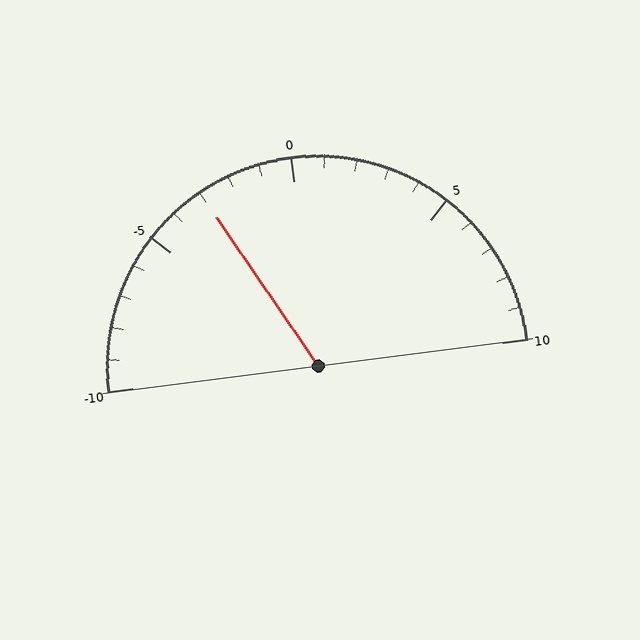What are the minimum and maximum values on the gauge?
The gauge ranges from -10 to 10.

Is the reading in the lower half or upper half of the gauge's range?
The reading is in the lower half of the range (-10 to 10).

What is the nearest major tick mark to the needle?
The nearest major tick mark is -5.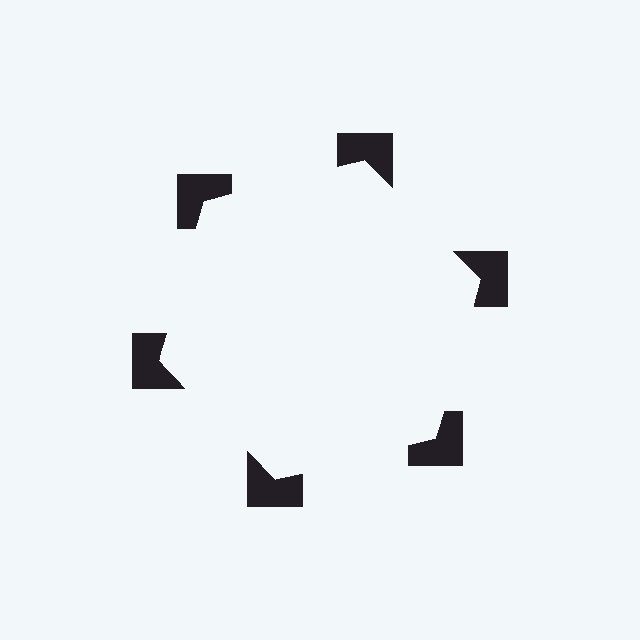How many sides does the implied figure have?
6 sides.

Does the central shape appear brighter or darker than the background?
It typically appears slightly brighter than the background, even though no actual brightness change is drawn.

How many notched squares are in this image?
There are 6 — one at each vertex of the illusory hexagon.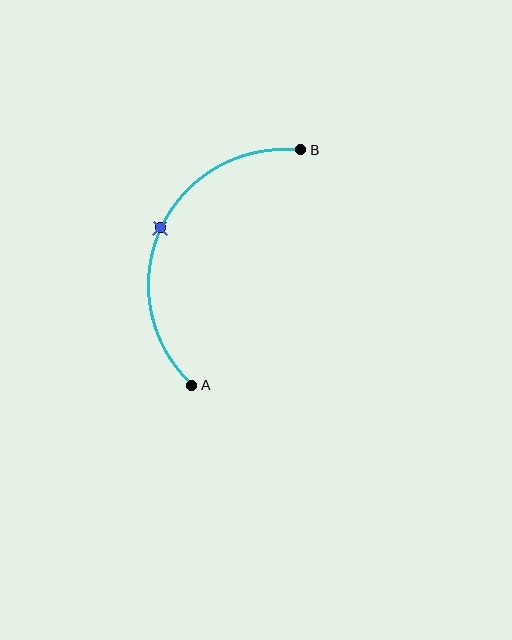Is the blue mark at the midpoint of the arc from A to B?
Yes. The blue mark lies on the arc at equal arc-length from both A and B — it is the arc midpoint.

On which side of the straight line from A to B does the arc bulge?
The arc bulges to the left of the straight line connecting A and B.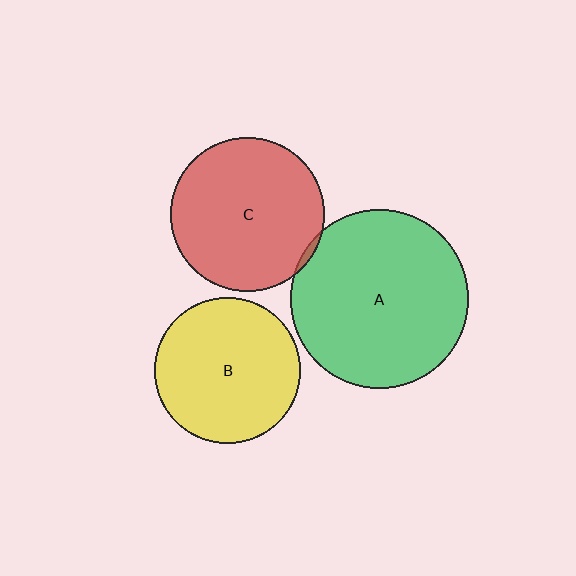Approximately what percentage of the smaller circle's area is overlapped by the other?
Approximately 5%.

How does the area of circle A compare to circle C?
Approximately 1.3 times.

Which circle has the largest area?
Circle A (green).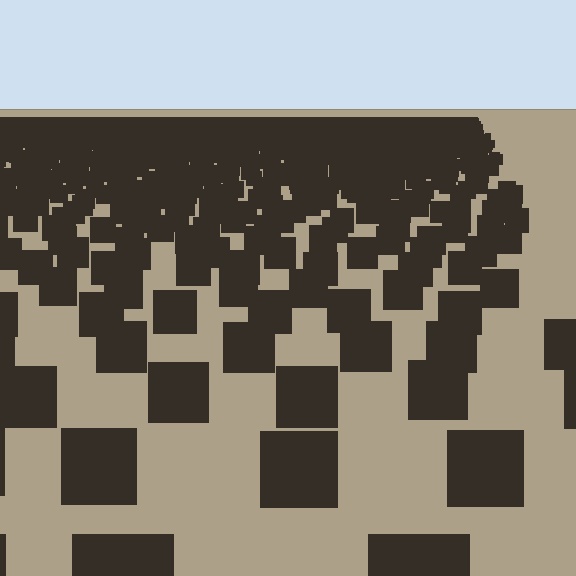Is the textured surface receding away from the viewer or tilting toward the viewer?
The surface is receding away from the viewer. Texture elements get smaller and denser toward the top.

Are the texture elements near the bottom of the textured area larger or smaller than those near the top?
Larger. Near the bottom, elements are closer to the viewer and appear at a bigger on-screen size.